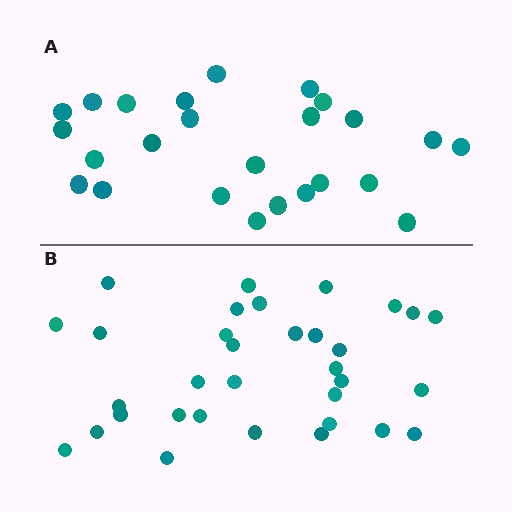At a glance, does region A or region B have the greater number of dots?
Region B (the bottom region) has more dots.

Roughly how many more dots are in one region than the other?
Region B has roughly 8 or so more dots than region A.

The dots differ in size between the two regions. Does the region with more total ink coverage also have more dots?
No. Region A has more total ink coverage because its dots are larger, but region B actually contains more individual dots. Total area can be misleading — the number of items is what matters here.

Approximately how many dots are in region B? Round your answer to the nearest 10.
About 30 dots. (The exact count is 33, which rounds to 30.)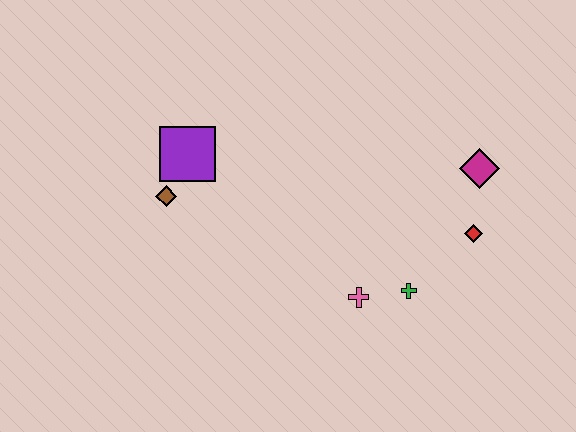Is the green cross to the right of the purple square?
Yes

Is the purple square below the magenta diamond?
No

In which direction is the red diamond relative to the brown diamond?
The red diamond is to the right of the brown diamond.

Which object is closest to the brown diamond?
The purple square is closest to the brown diamond.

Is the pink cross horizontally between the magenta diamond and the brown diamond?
Yes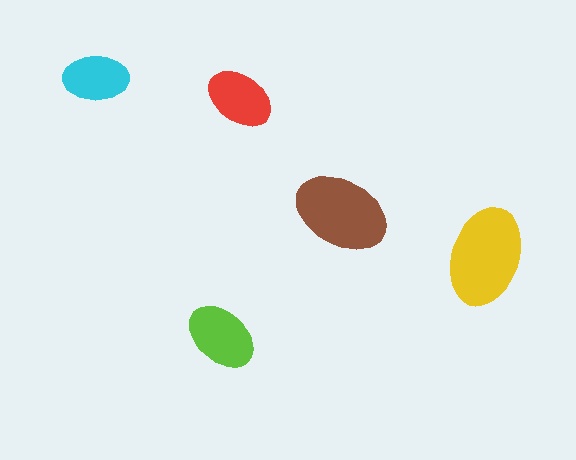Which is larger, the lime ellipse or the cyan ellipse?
The lime one.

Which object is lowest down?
The lime ellipse is bottommost.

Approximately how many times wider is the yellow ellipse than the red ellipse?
About 1.5 times wider.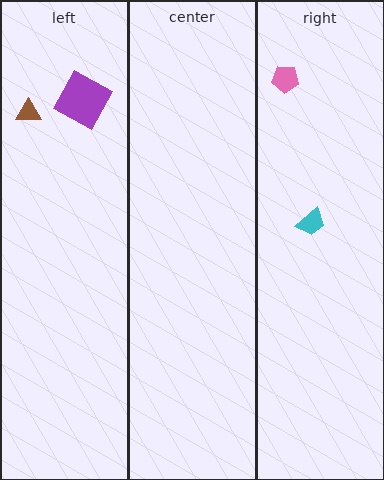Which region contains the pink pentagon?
The right region.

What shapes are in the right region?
The cyan trapezoid, the pink pentagon.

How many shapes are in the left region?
2.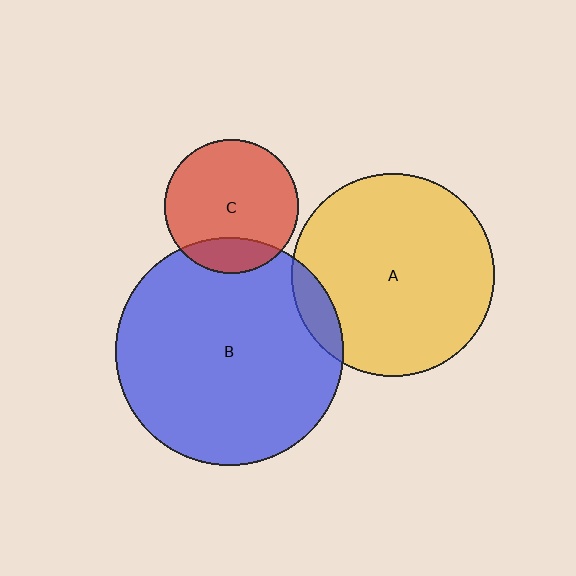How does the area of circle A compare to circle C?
Approximately 2.3 times.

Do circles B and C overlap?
Yes.